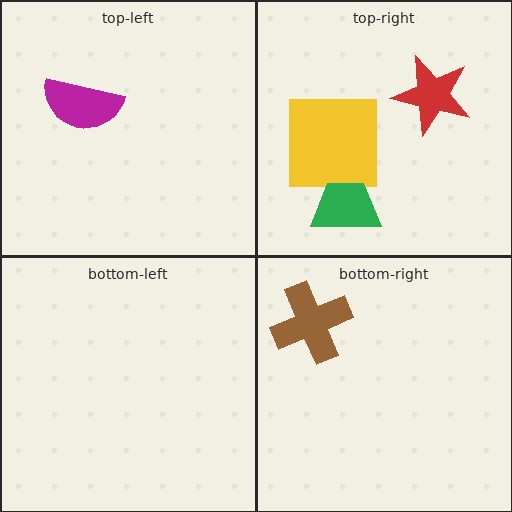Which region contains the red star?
The top-right region.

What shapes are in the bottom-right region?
The brown cross.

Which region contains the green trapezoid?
The top-right region.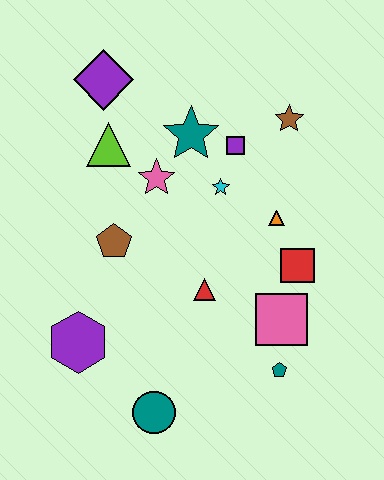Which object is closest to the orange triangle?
The red square is closest to the orange triangle.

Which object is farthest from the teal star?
The teal circle is farthest from the teal star.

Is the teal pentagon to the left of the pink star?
No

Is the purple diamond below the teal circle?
No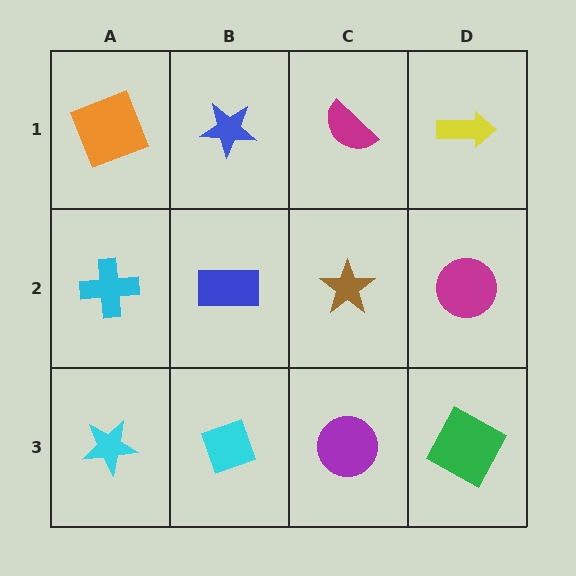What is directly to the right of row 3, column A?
A cyan diamond.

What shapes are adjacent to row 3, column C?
A brown star (row 2, column C), a cyan diamond (row 3, column B), a green square (row 3, column D).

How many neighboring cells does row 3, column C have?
3.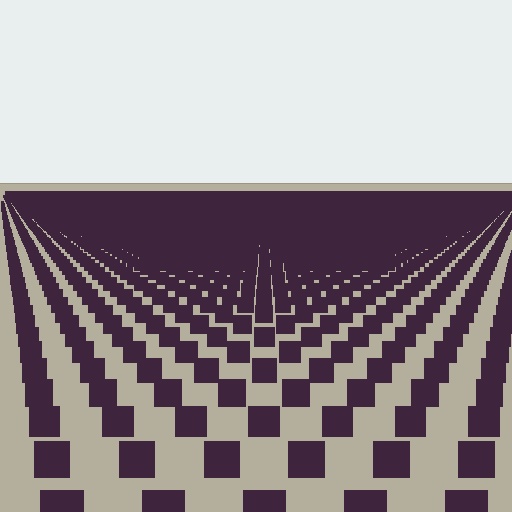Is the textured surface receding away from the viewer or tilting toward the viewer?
The surface is receding away from the viewer. Texture elements get smaller and denser toward the top.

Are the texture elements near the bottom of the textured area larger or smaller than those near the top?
Larger. Near the bottom, elements are closer to the viewer and appear at a bigger on-screen size.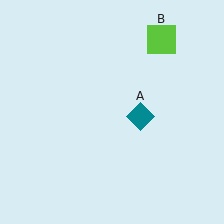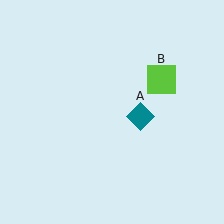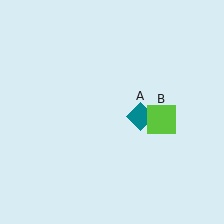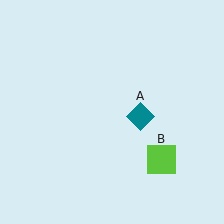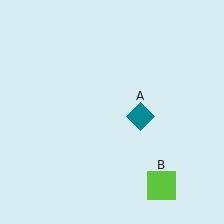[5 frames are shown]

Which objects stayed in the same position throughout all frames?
Teal diamond (object A) remained stationary.